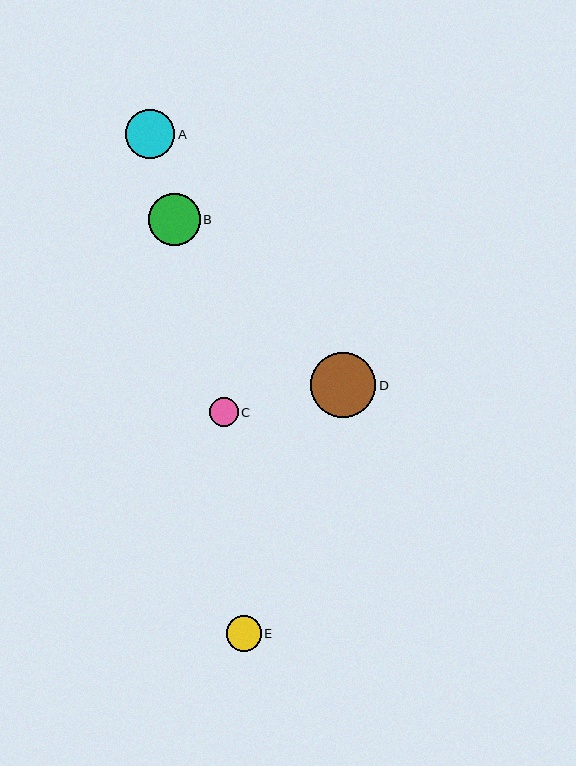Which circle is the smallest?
Circle C is the smallest with a size of approximately 28 pixels.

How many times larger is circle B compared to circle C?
Circle B is approximately 1.8 times the size of circle C.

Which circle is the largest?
Circle D is the largest with a size of approximately 65 pixels.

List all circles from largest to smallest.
From largest to smallest: D, B, A, E, C.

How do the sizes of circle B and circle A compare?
Circle B and circle A are approximately the same size.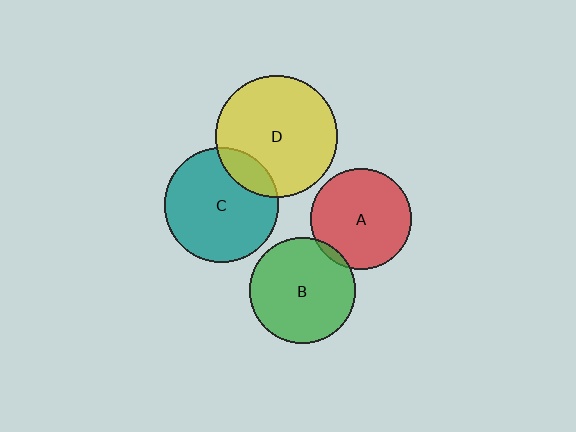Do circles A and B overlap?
Yes.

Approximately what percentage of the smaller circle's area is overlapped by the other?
Approximately 5%.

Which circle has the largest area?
Circle D (yellow).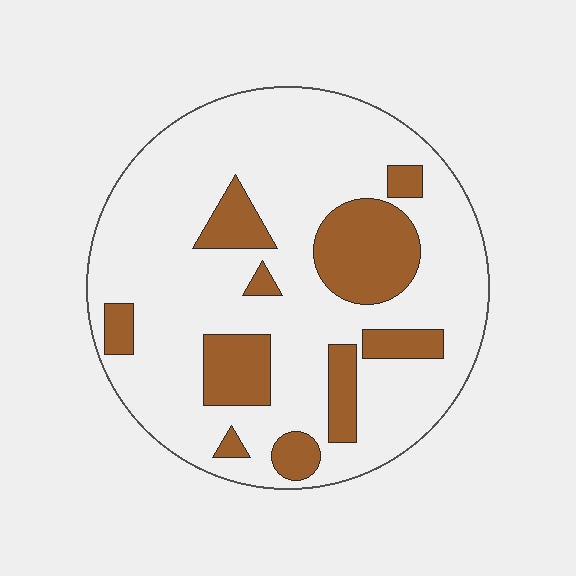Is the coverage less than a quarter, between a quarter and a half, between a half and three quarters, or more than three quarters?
Less than a quarter.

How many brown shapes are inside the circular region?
10.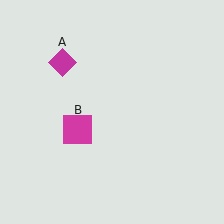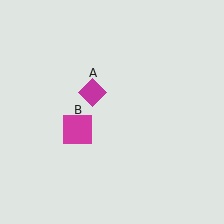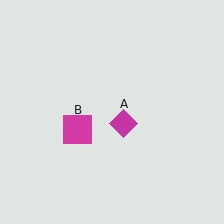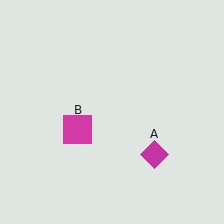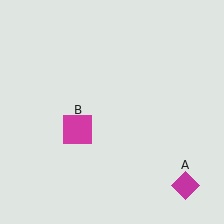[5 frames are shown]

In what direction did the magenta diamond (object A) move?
The magenta diamond (object A) moved down and to the right.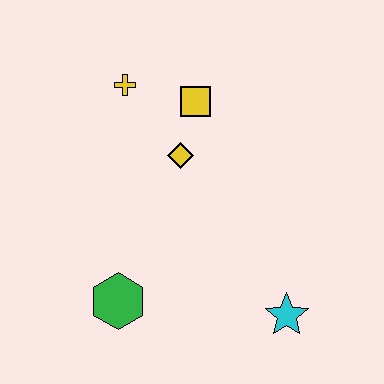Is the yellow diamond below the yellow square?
Yes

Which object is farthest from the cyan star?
The yellow cross is farthest from the cyan star.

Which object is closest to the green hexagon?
The yellow diamond is closest to the green hexagon.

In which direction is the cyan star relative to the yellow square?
The cyan star is below the yellow square.